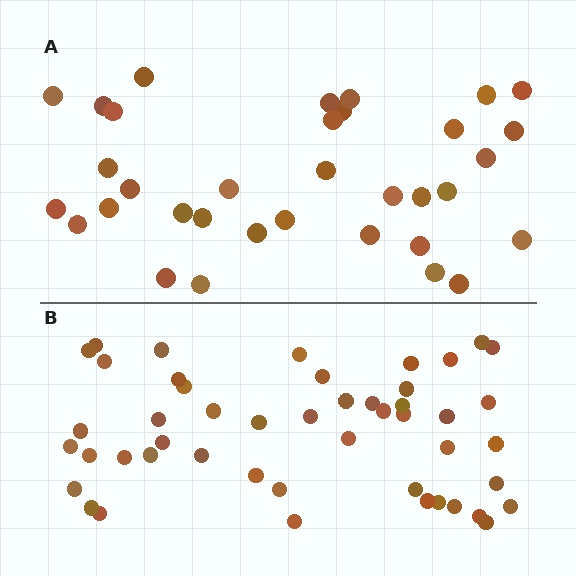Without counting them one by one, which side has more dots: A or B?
Region B (the bottom region) has more dots.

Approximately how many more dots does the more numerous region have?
Region B has approximately 15 more dots than region A.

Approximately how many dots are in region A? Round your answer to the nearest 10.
About 30 dots. (The exact count is 34, which rounds to 30.)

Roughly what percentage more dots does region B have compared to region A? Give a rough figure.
About 40% more.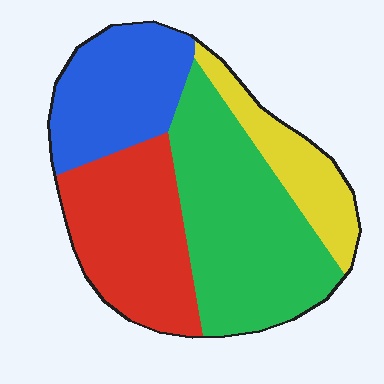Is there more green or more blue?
Green.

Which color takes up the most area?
Green, at roughly 35%.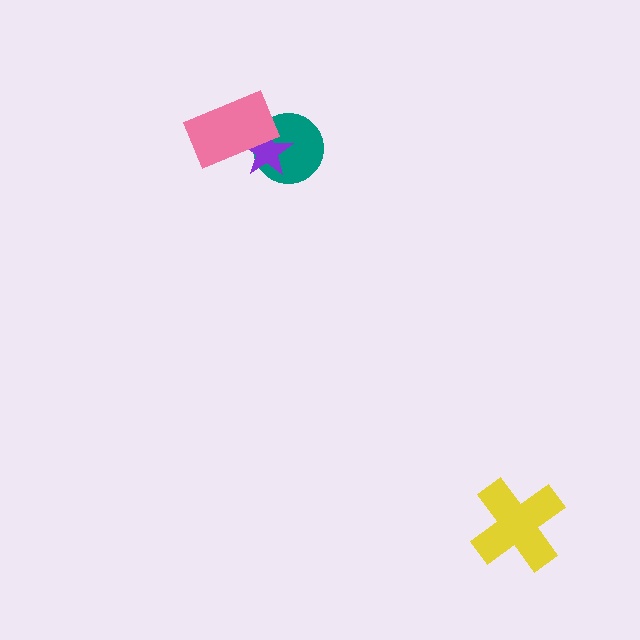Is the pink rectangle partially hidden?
No, no other shape covers it.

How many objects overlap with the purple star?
2 objects overlap with the purple star.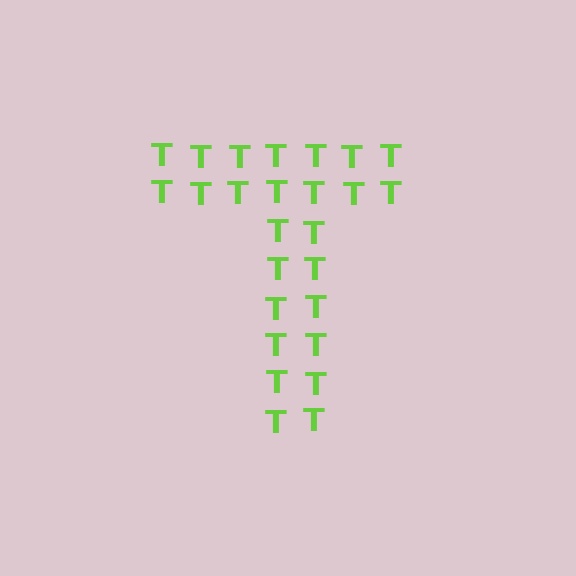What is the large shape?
The large shape is the letter T.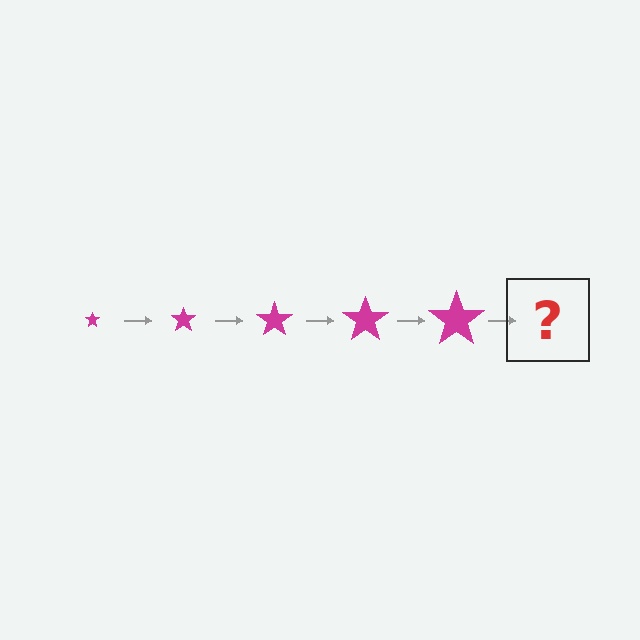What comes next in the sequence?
The next element should be a magenta star, larger than the previous one.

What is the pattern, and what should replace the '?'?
The pattern is that the star gets progressively larger each step. The '?' should be a magenta star, larger than the previous one.